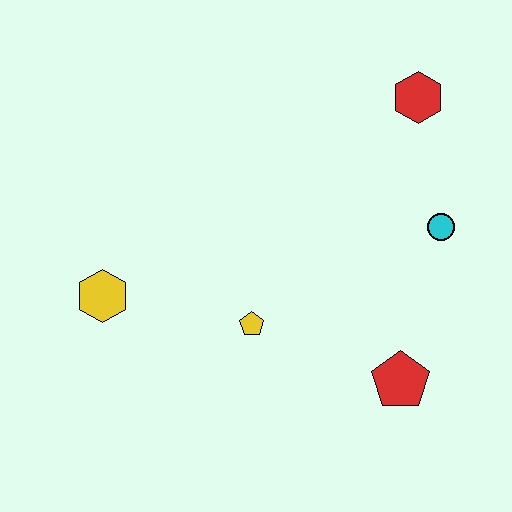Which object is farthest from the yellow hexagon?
The red hexagon is farthest from the yellow hexagon.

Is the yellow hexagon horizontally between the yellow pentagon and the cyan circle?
No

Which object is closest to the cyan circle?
The red hexagon is closest to the cyan circle.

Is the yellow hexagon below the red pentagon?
No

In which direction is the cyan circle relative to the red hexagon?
The cyan circle is below the red hexagon.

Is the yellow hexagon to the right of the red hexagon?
No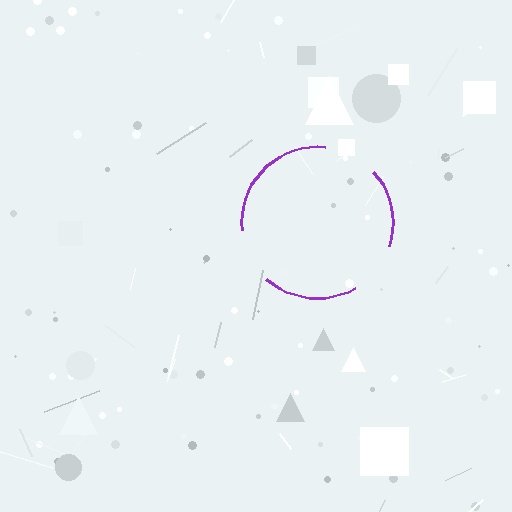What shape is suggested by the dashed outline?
The dashed outline suggests a circle.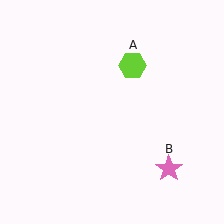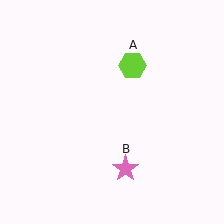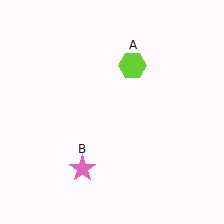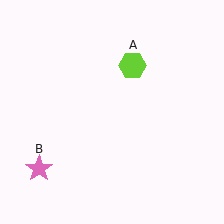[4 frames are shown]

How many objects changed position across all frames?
1 object changed position: pink star (object B).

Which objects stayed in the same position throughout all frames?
Lime hexagon (object A) remained stationary.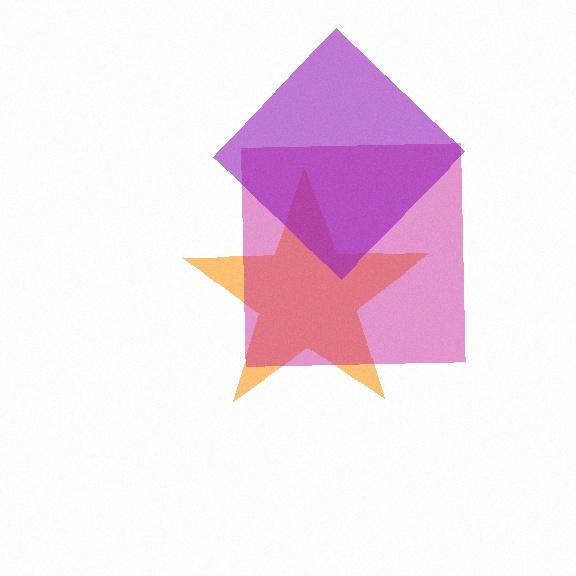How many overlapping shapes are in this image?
There are 3 overlapping shapes in the image.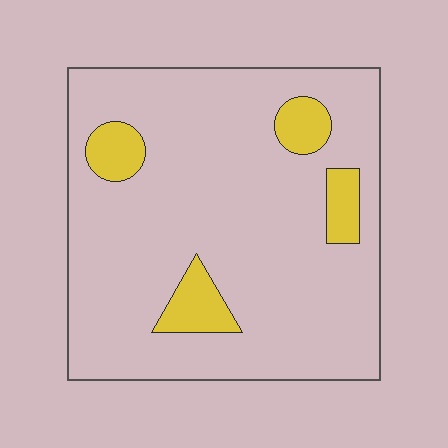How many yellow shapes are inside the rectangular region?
4.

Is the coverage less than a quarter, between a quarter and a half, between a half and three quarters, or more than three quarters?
Less than a quarter.